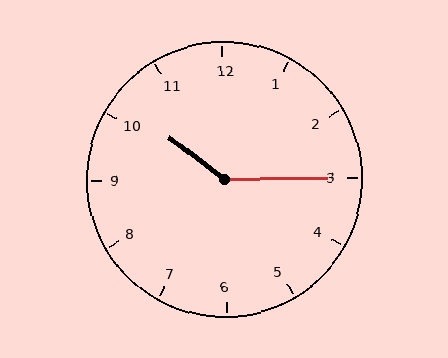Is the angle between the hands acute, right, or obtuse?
It is obtuse.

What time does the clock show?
10:15.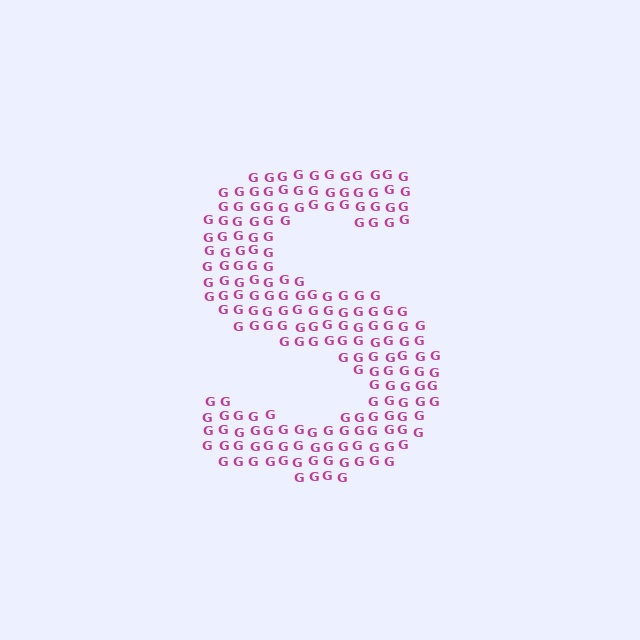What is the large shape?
The large shape is the letter S.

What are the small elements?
The small elements are letter G's.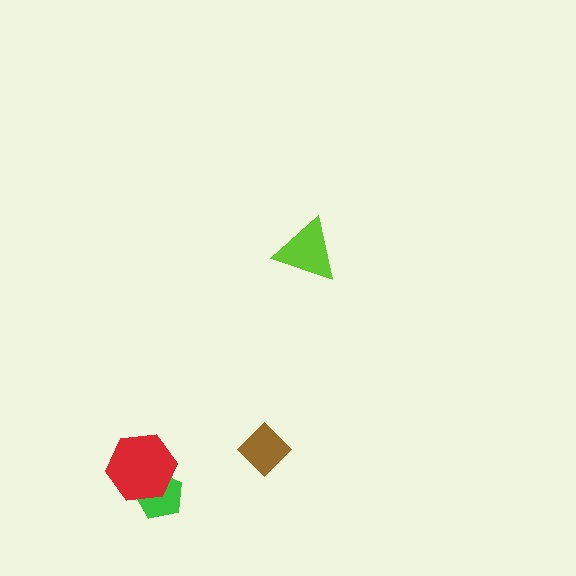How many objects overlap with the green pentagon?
1 object overlaps with the green pentagon.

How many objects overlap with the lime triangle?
0 objects overlap with the lime triangle.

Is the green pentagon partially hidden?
Yes, it is partially covered by another shape.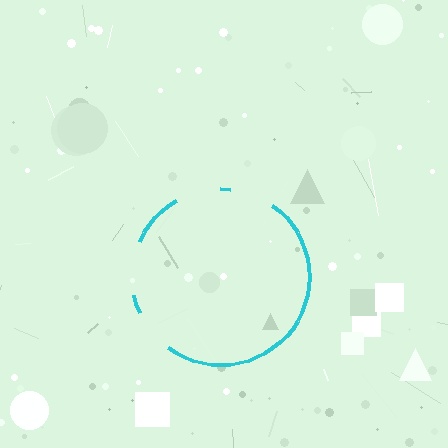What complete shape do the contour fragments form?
The contour fragments form a circle.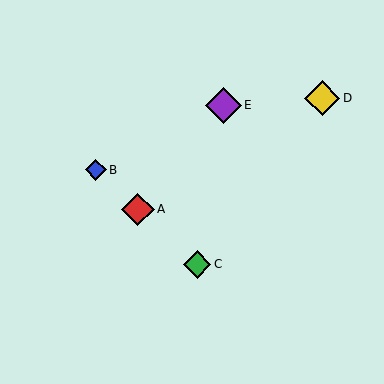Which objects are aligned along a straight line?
Objects A, B, C are aligned along a straight line.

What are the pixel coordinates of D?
Object D is at (322, 98).